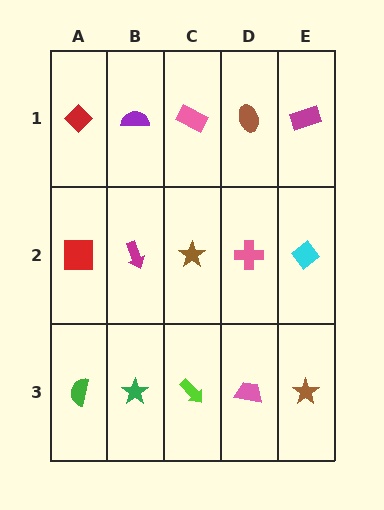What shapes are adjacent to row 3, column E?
A cyan diamond (row 2, column E), a pink trapezoid (row 3, column D).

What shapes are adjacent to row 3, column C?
A brown star (row 2, column C), a green star (row 3, column B), a pink trapezoid (row 3, column D).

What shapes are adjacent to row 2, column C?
A pink rectangle (row 1, column C), a lime arrow (row 3, column C), a magenta arrow (row 2, column B), a pink cross (row 2, column D).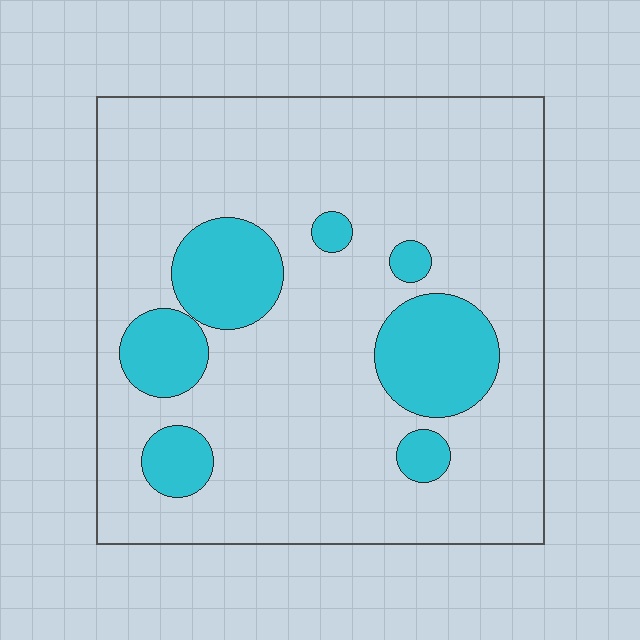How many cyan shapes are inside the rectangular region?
7.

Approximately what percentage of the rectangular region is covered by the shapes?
Approximately 20%.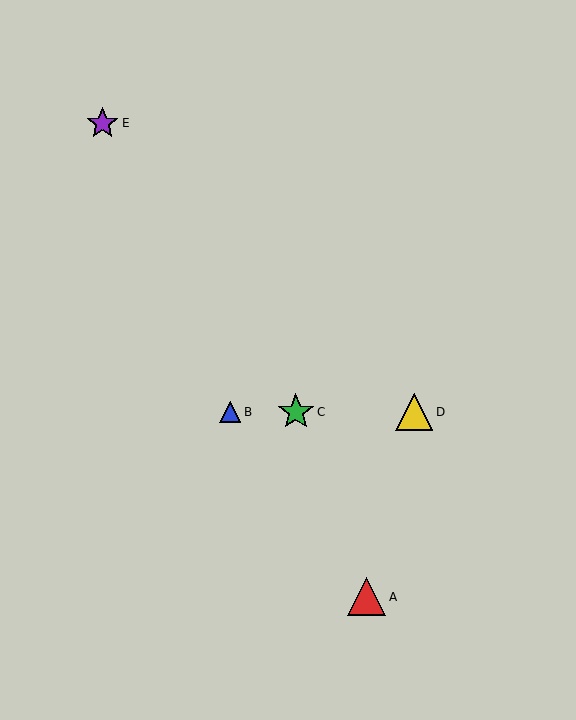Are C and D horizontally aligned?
Yes, both are at y≈412.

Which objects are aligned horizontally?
Objects B, C, D are aligned horizontally.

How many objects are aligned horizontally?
3 objects (B, C, D) are aligned horizontally.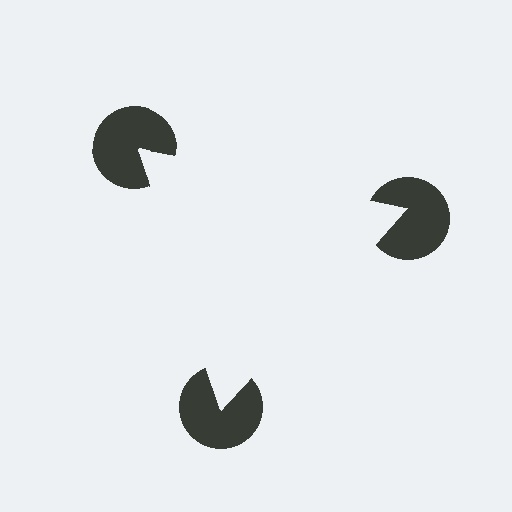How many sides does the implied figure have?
3 sides.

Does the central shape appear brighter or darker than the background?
It typically appears slightly brighter than the background, even though no actual brightness change is drawn.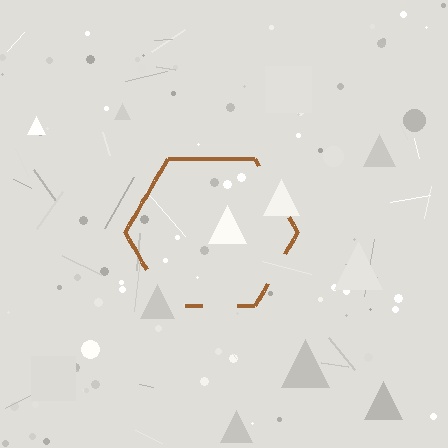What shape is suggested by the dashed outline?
The dashed outline suggests a hexagon.